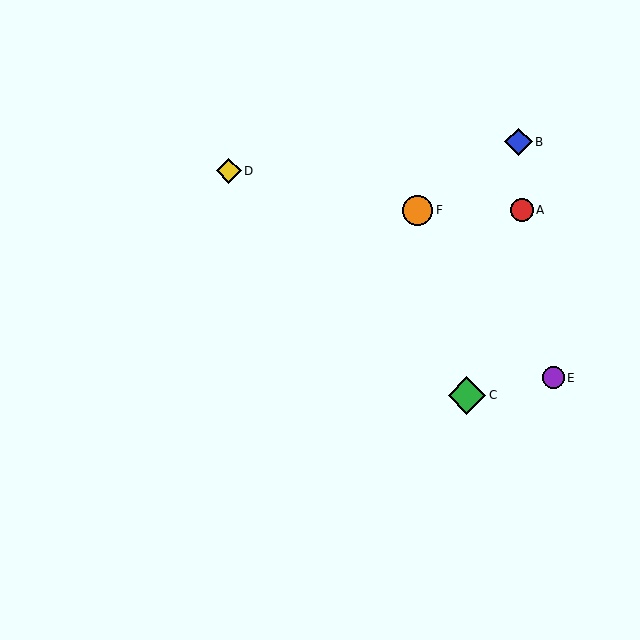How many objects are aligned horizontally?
2 objects (A, F) are aligned horizontally.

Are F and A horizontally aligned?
Yes, both are at y≈210.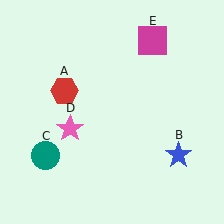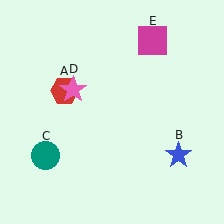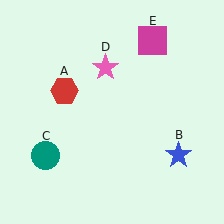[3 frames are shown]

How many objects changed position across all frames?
1 object changed position: pink star (object D).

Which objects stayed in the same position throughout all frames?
Red hexagon (object A) and blue star (object B) and teal circle (object C) and magenta square (object E) remained stationary.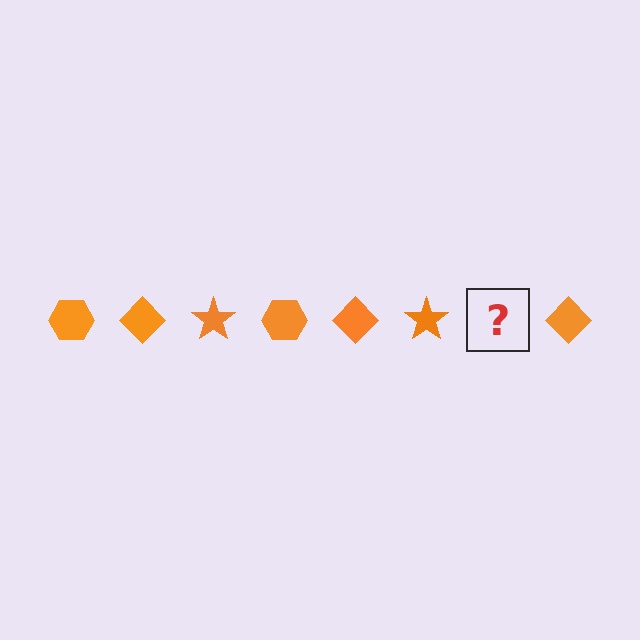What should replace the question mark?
The question mark should be replaced with an orange hexagon.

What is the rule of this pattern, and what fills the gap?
The rule is that the pattern cycles through hexagon, diamond, star shapes in orange. The gap should be filled with an orange hexagon.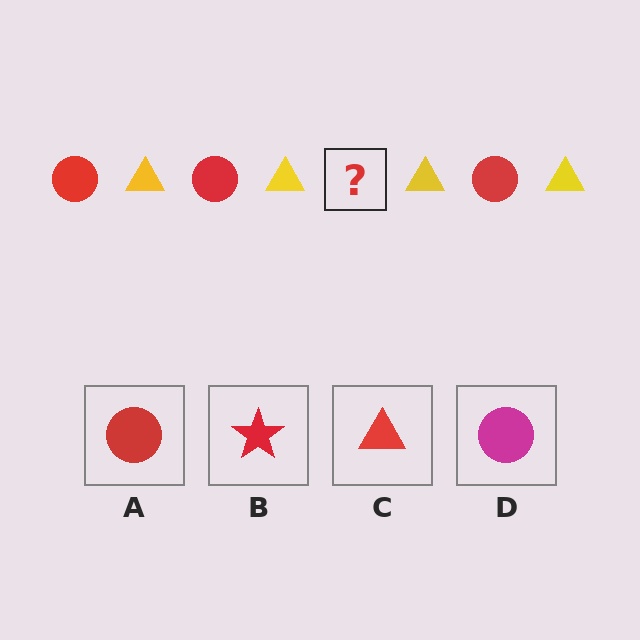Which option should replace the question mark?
Option A.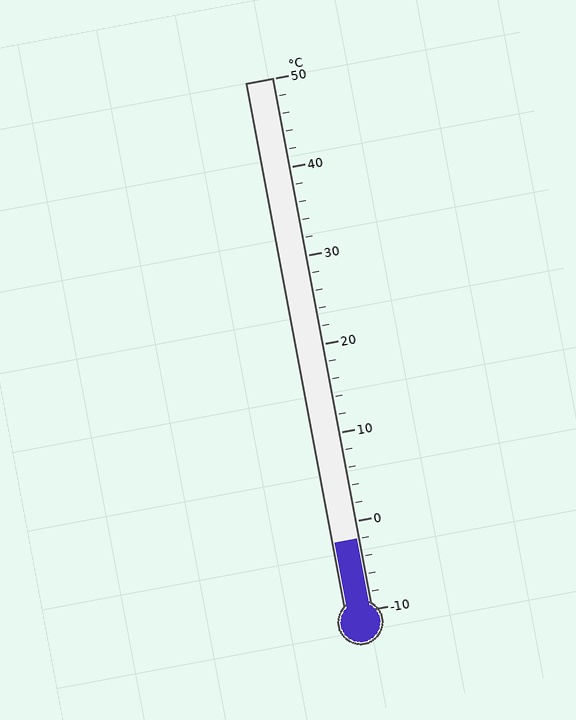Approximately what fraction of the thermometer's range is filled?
The thermometer is filled to approximately 15% of its range.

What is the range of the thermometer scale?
The thermometer scale ranges from -10°C to 50°C.